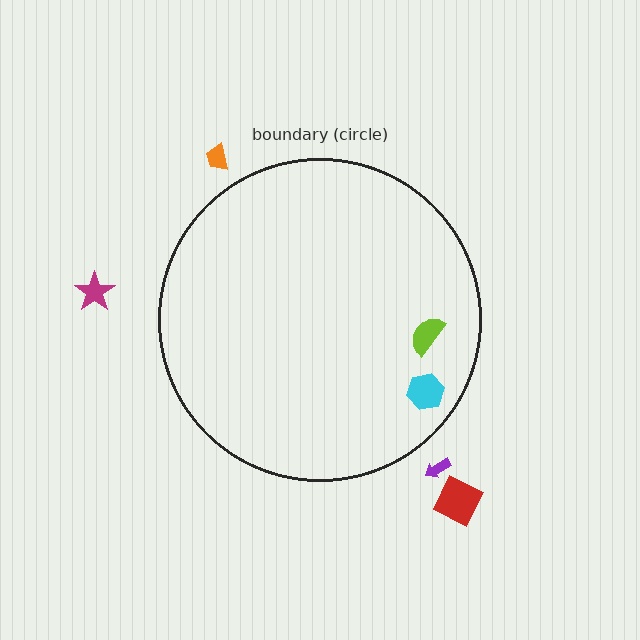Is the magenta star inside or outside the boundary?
Outside.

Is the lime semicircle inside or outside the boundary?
Inside.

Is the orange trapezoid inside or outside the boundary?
Outside.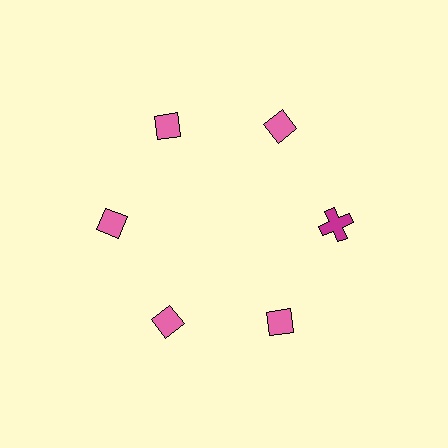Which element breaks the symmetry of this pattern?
The magenta cross at roughly the 3 o'clock position breaks the symmetry. All other shapes are pink diamonds.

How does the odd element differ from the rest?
It differs in both color (magenta instead of pink) and shape (cross instead of diamond).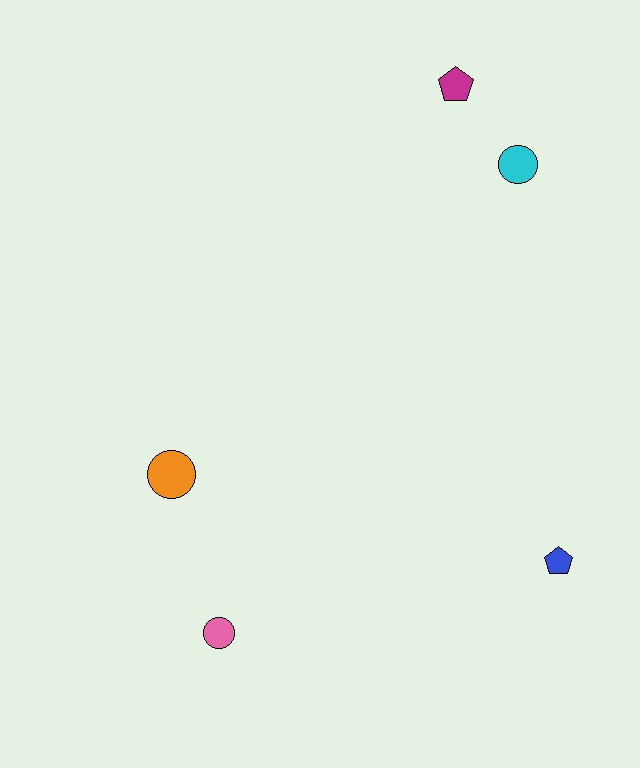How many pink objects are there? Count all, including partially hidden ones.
There is 1 pink object.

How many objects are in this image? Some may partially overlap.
There are 5 objects.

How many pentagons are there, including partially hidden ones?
There are 2 pentagons.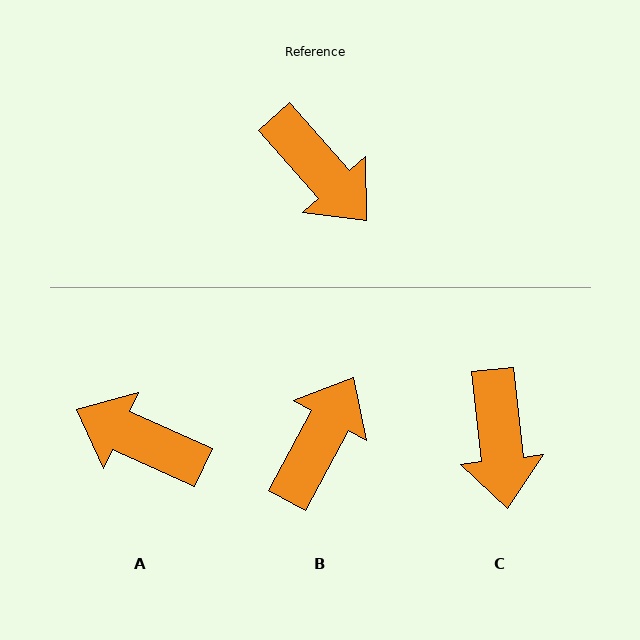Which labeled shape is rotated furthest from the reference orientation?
A, about 156 degrees away.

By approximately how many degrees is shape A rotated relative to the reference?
Approximately 156 degrees clockwise.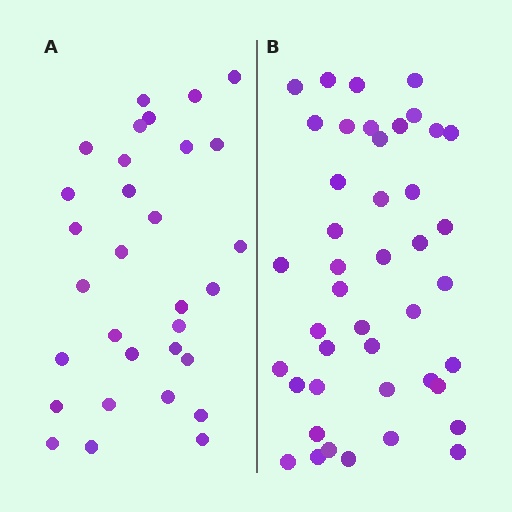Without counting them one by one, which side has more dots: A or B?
Region B (the right region) has more dots.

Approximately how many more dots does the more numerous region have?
Region B has roughly 12 or so more dots than region A.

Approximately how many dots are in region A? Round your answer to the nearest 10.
About 30 dots. (The exact count is 31, which rounds to 30.)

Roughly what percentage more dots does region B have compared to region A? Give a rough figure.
About 40% more.